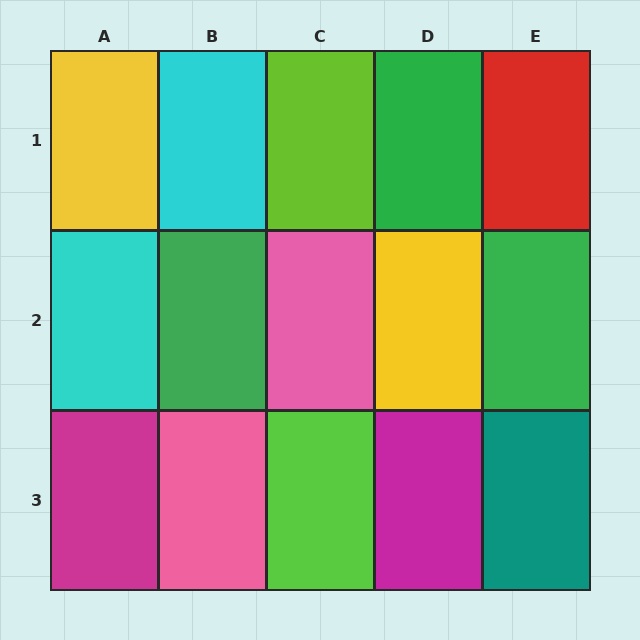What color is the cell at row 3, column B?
Pink.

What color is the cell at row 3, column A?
Magenta.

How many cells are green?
3 cells are green.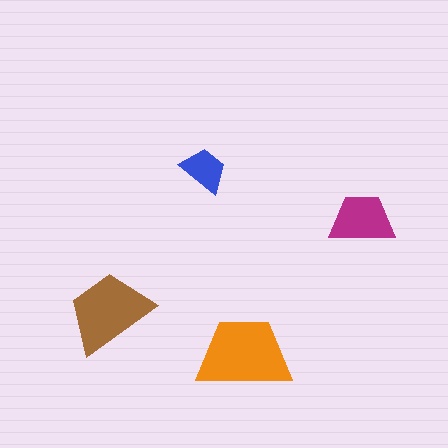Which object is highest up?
The blue trapezoid is topmost.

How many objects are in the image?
There are 4 objects in the image.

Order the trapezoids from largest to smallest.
the orange one, the brown one, the magenta one, the blue one.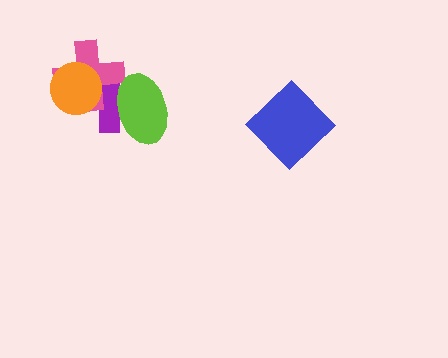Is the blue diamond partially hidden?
No, no other shape covers it.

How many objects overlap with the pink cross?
3 objects overlap with the pink cross.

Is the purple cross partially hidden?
Yes, it is partially covered by another shape.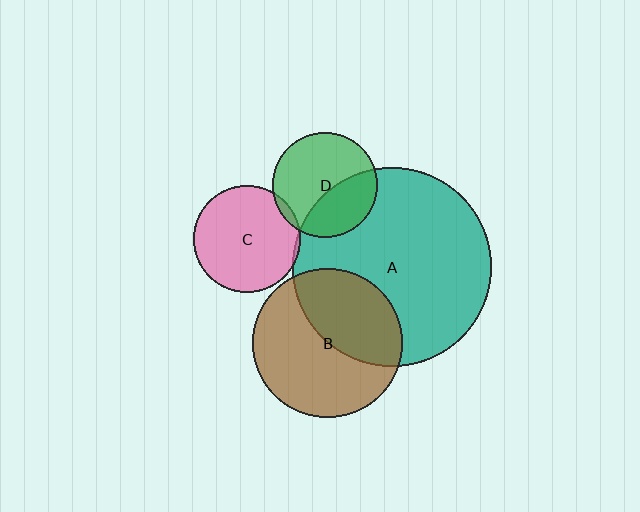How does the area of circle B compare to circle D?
Approximately 2.0 times.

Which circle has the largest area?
Circle A (teal).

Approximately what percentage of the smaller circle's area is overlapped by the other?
Approximately 5%.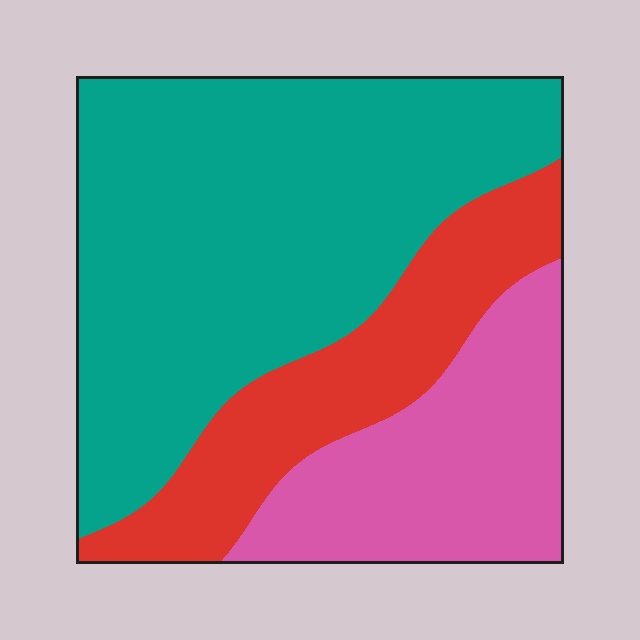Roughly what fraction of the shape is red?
Red takes up between a sixth and a third of the shape.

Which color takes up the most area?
Teal, at roughly 55%.